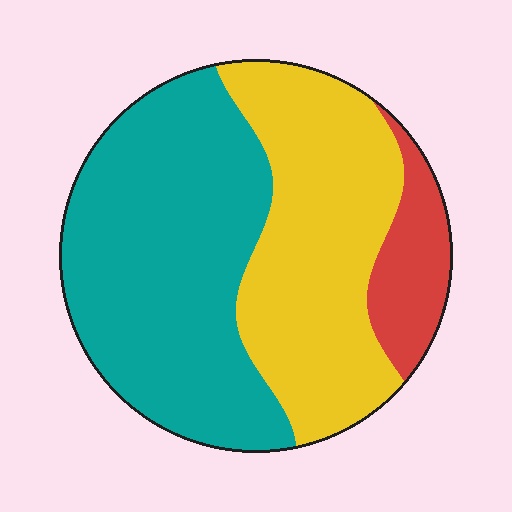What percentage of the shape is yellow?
Yellow takes up between a quarter and a half of the shape.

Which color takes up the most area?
Teal, at roughly 50%.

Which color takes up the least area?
Red, at roughly 10%.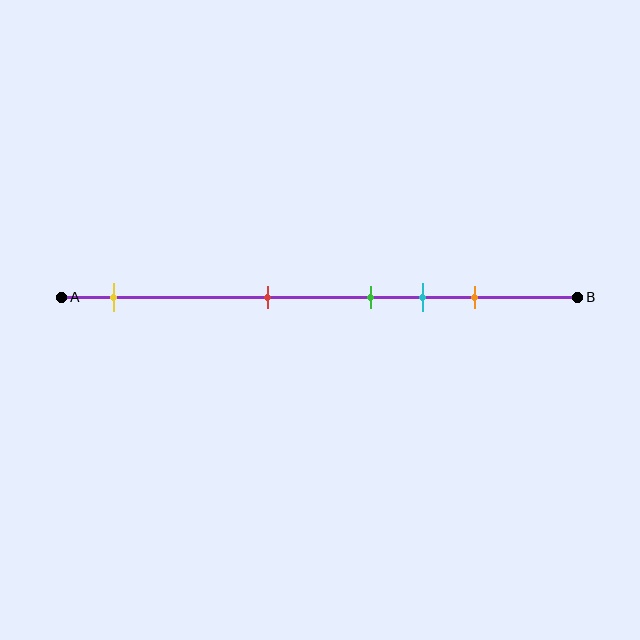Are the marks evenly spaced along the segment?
No, the marks are not evenly spaced.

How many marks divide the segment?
There are 5 marks dividing the segment.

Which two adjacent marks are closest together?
The green and cyan marks are the closest adjacent pair.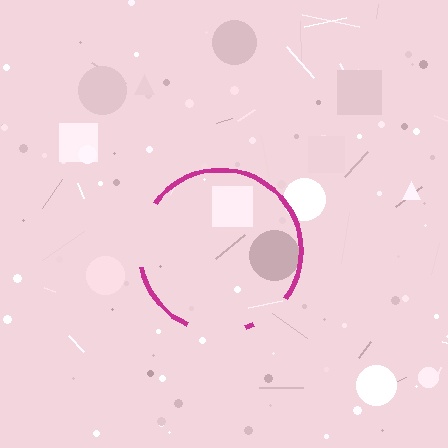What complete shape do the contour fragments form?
The contour fragments form a circle.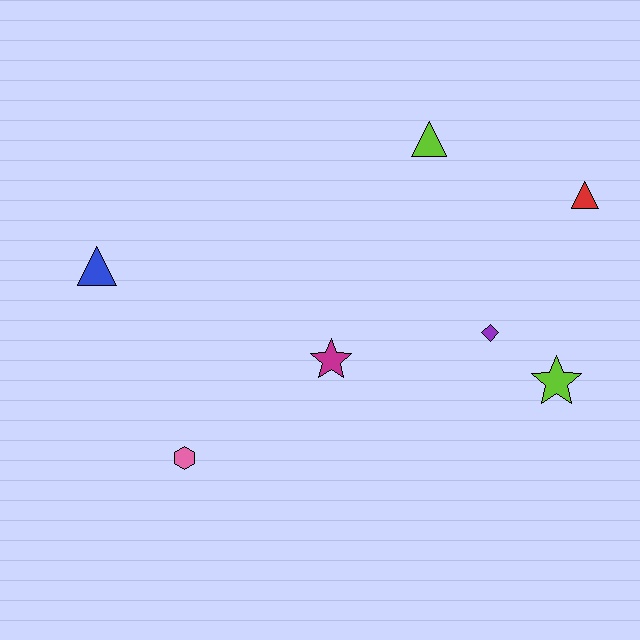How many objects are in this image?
There are 7 objects.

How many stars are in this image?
There are 2 stars.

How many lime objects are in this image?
There are 2 lime objects.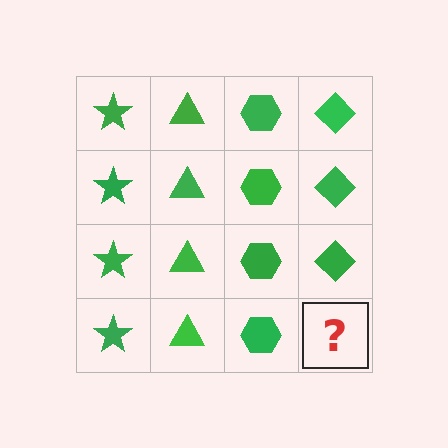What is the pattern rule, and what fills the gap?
The rule is that each column has a consistent shape. The gap should be filled with a green diamond.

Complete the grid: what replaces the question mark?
The question mark should be replaced with a green diamond.